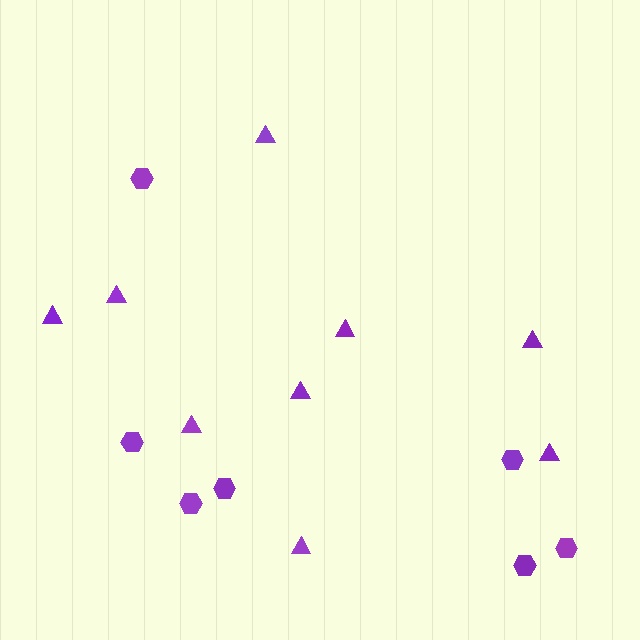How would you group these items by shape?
There are 2 groups: one group of triangles (9) and one group of hexagons (7).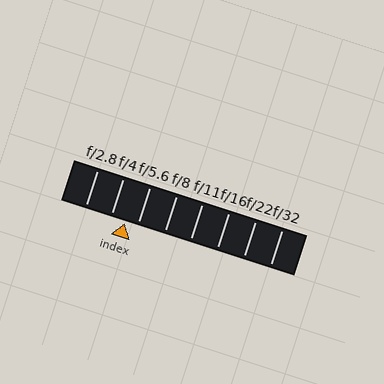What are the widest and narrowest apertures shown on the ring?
The widest aperture shown is f/2.8 and the narrowest is f/32.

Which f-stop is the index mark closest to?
The index mark is closest to f/5.6.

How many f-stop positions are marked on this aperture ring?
There are 8 f-stop positions marked.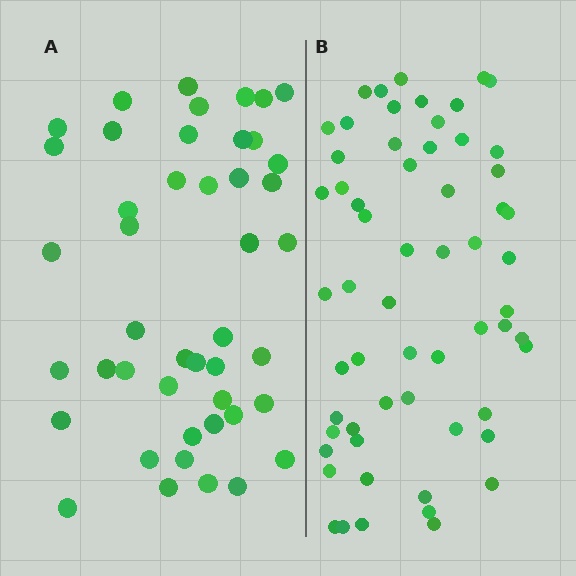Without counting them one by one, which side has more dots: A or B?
Region B (the right region) has more dots.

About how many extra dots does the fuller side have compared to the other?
Region B has approximately 15 more dots than region A.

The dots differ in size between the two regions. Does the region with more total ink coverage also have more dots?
No. Region A has more total ink coverage because its dots are larger, but region B actually contains more individual dots. Total area can be misleading — the number of items is what matters here.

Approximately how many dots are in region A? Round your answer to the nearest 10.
About 40 dots. (The exact count is 45, which rounds to 40.)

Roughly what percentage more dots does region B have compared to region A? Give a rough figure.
About 35% more.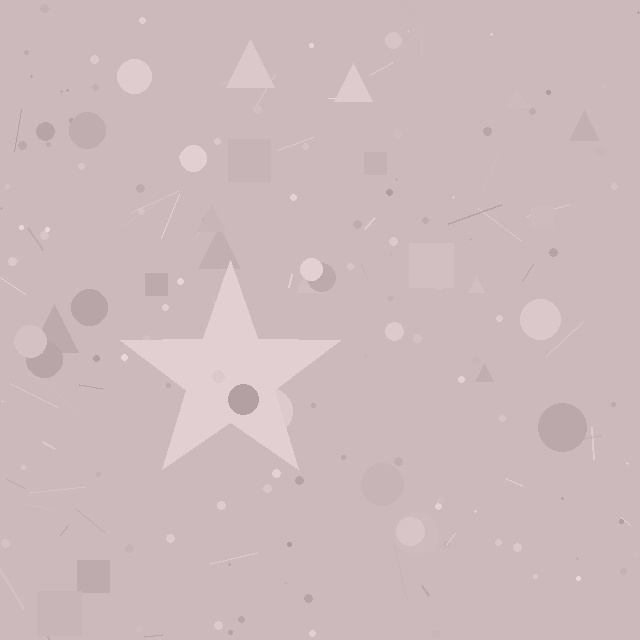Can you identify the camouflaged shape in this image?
The camouflaged shape is a star.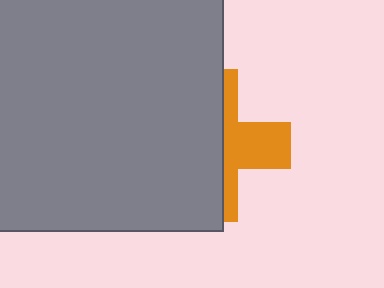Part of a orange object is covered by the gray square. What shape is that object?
It is a cross.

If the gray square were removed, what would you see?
You would see the complete orange cross.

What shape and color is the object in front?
The object in front is a gray square.